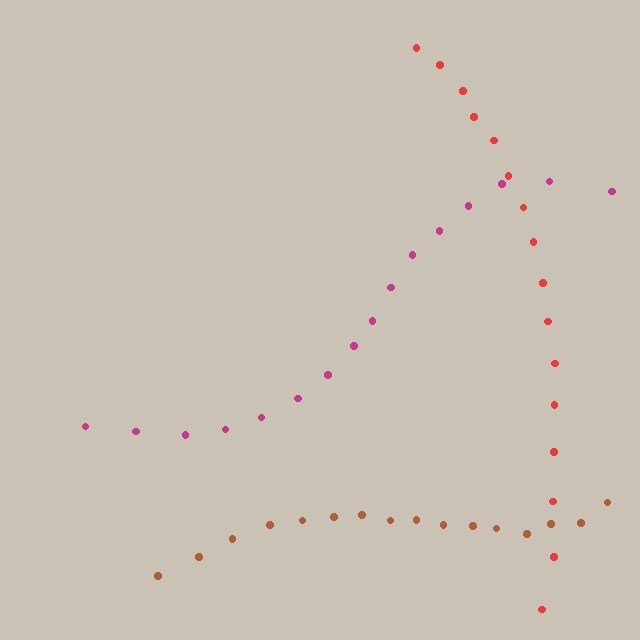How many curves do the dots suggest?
There are 3 distinct paths.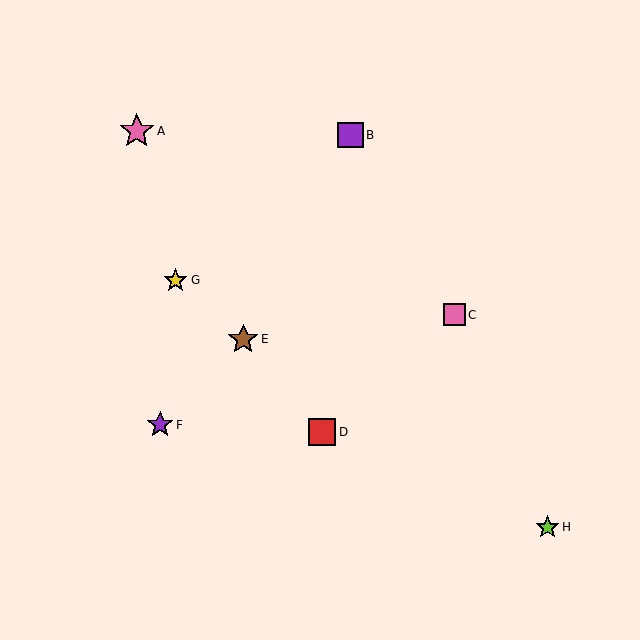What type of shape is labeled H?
Shape H is a lime star.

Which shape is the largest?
The pink star (labeled A) is the largest.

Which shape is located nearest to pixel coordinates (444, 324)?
The pink square (labeled C) at (454, 315) is nearest to that location.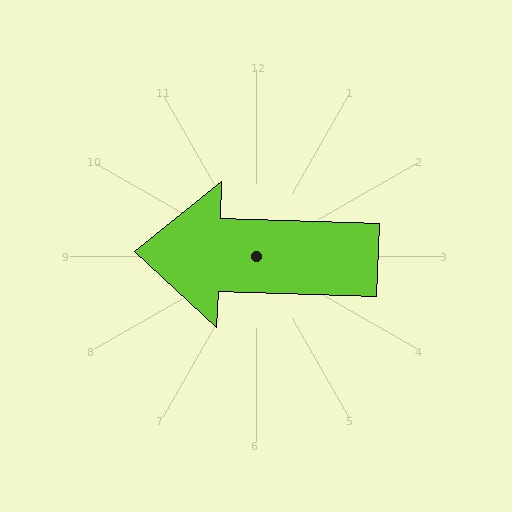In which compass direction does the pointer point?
West.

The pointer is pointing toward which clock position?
Roughly 9 o'clock.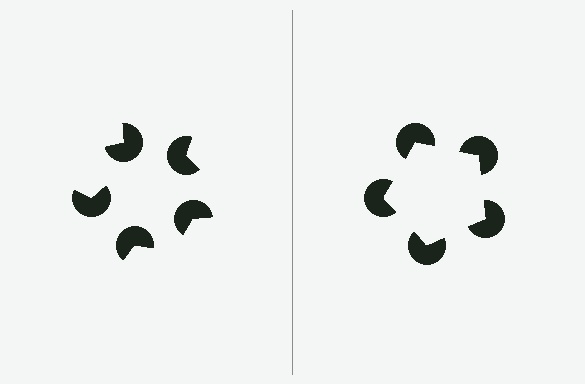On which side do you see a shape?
An illusory pentagon appears on the right side. On the left side the wedge cuts are rotated, so no coherent shape forms.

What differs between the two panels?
The pac-man discs are positioned identically on both sides; only the wedge orientations differ. On the right they align to a pentagon; on the left they are misaligned.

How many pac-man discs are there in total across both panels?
10 — 5 on each side.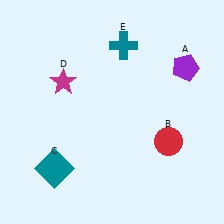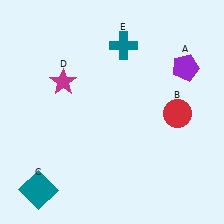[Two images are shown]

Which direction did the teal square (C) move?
The teal square (C) moved down.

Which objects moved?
The objects that moved are: the red circle (B), the teal square (C).